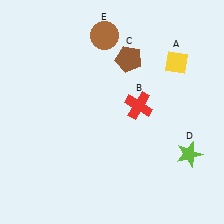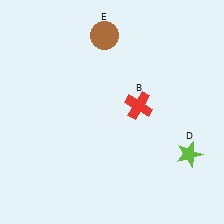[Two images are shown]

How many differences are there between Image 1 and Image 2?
There are 2 differences between the two images.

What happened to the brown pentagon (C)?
The brown pentagon (C) was removed in Image 2. It was in the top-right area of Image 1.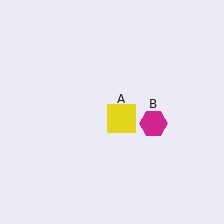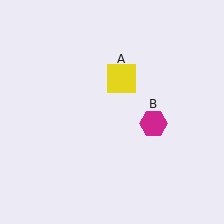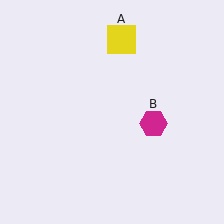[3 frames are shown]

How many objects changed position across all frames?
1 object changed position: yellow square (object A).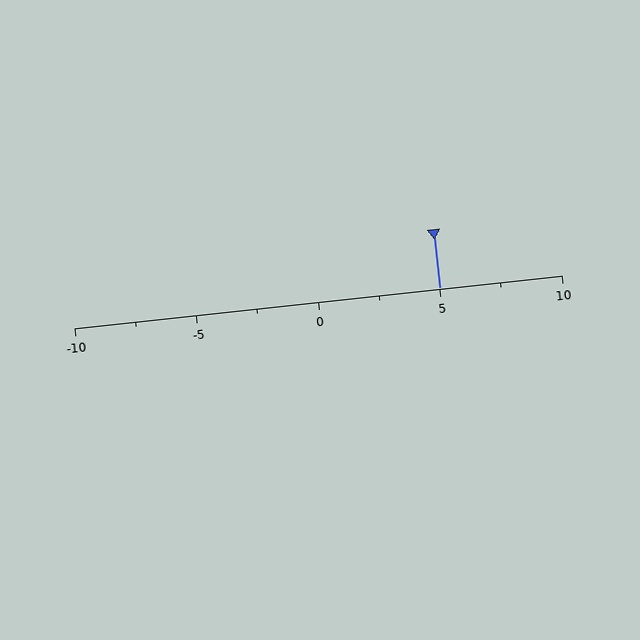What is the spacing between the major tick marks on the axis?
The major ticks are spaced 5 apart.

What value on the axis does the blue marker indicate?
The marker indicates approximately 5.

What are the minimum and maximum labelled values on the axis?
The axis runs from -10 to 10.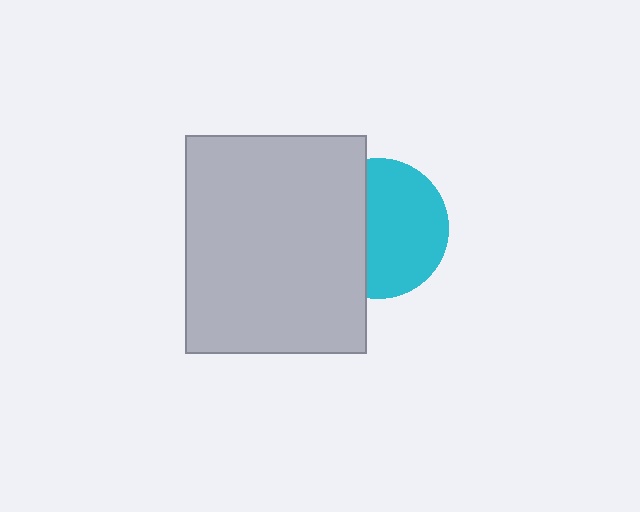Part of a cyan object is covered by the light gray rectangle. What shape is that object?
It is a circle.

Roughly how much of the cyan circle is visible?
About half of it is visible (roughly 59%).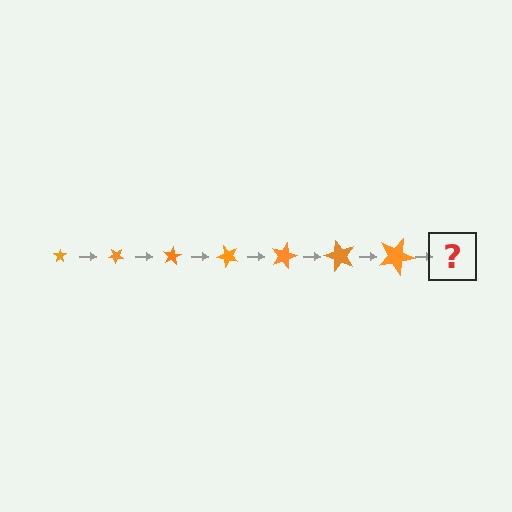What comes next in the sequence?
The next element should be a star, larger than the previous one and rotated 280 degrees from the start.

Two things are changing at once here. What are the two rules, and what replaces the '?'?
The two rules are that the star grows larger each step and it rotates 40 degrees each step. The '?' should be a star, larger than the previous one and rotated 280 degrees from the start.